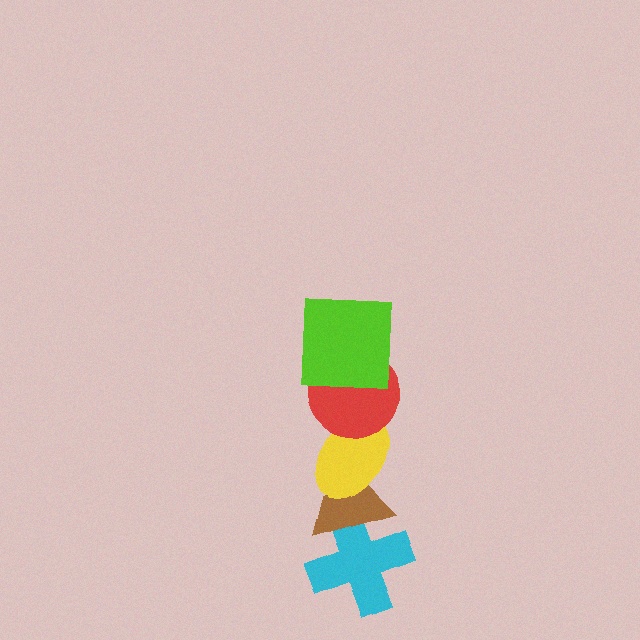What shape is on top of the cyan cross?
The brown triangle is on top of the cyan cross.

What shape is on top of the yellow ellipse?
The red circle is on top of the yellow ellipse.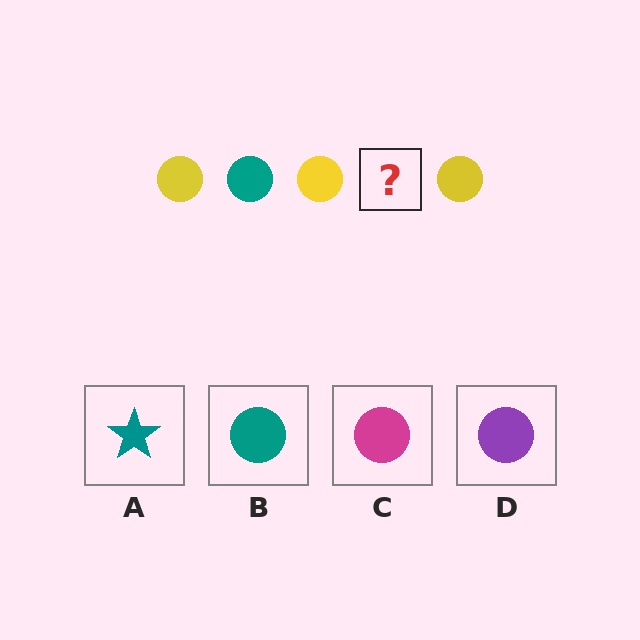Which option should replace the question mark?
Option B.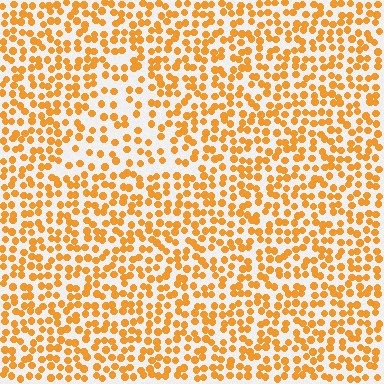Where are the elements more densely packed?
The elements are more densely packed outside the triangle boundary.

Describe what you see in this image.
The image contains small orange elements arranged at two different densities. A triangle-shaped region is visible where the elements are less densely packed than the surrounding area.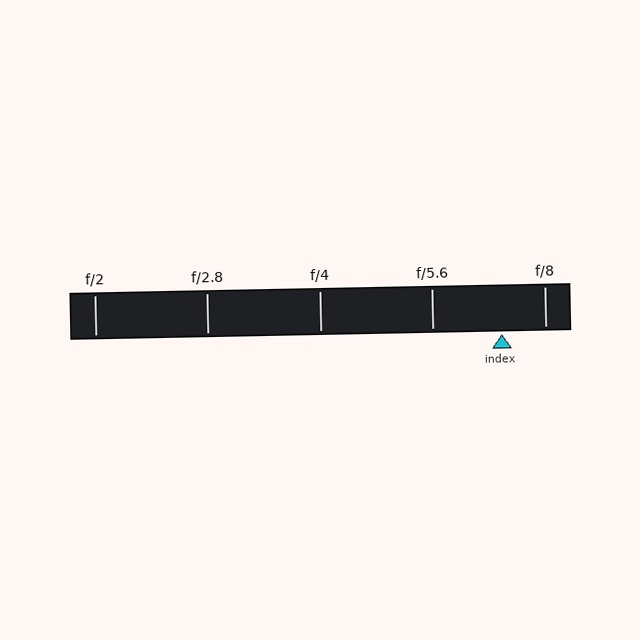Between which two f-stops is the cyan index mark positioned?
The index mark is between f/5.6 and f/8.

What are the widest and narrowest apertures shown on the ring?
The widest aperture shown is f/2 and the narrowest is f/8.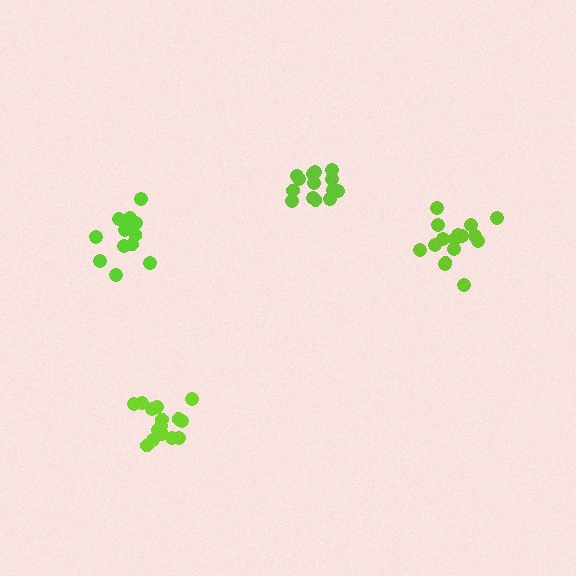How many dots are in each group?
Group 1: 16 dots, Group 2: 12 dots, Group 3: 14 dots, Group 4: 15 dots (57 total).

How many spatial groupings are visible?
There are 4 spatial groupings.